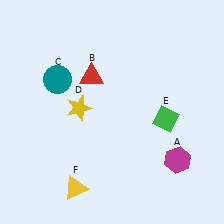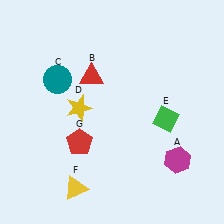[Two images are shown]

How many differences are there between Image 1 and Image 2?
There is 1 difference between the two images.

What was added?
A red pentagon (G) was added in Image 2.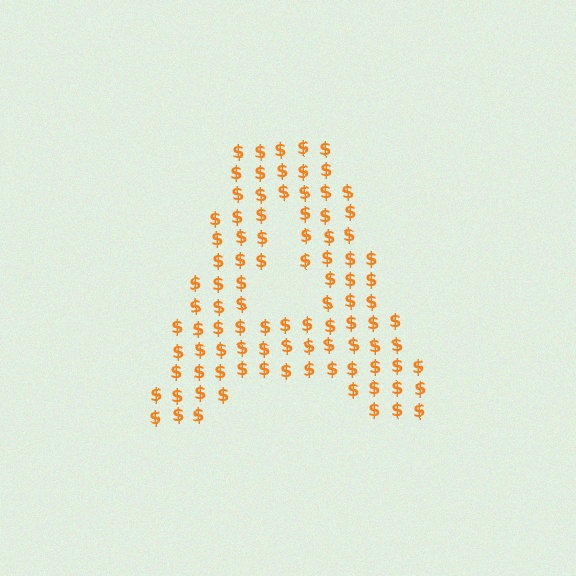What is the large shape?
The large shape is the letter A.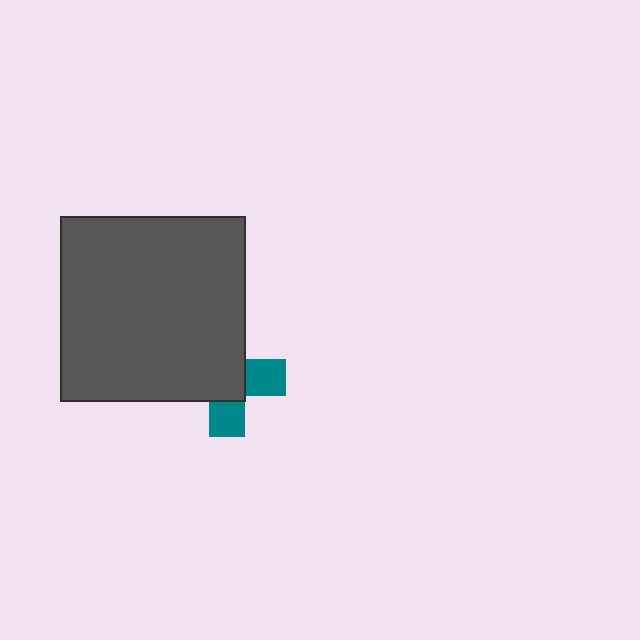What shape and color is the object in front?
The object in front is a dark gray square.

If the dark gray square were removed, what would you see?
You would see the complete teal cross.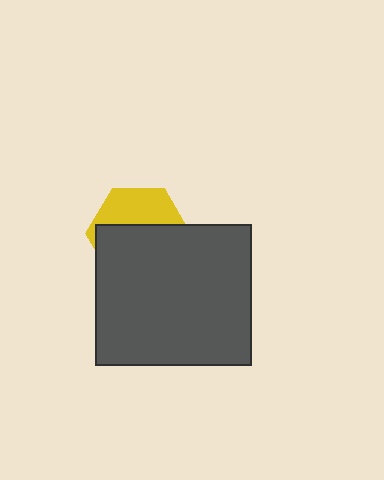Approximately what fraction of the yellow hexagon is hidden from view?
Roughly 61% of the yellow hexagon is hidden behind the dark gray rectangle.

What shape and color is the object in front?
The object in front is a dark gray rectangle.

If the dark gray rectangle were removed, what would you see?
You would see the complete yellow hexagon.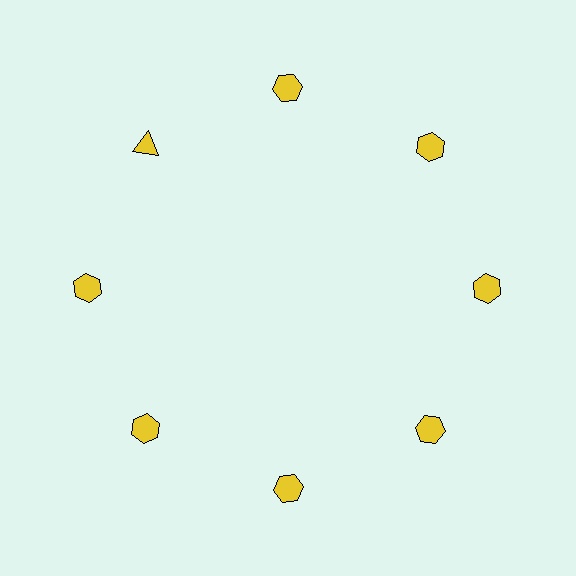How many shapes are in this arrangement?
There are 8 shapes arranged in a ring pattern.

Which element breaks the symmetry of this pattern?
The yellow triangle at roughly the 10 o'clock position breaks the symmetry. All other shapes are yellow hexagons.